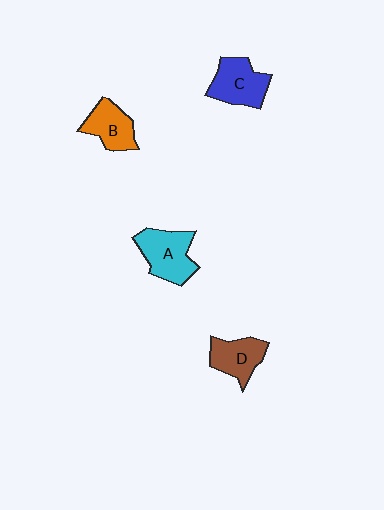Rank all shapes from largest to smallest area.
From largest to smallest: A (cyan), C (blue), D (brown), B (orange).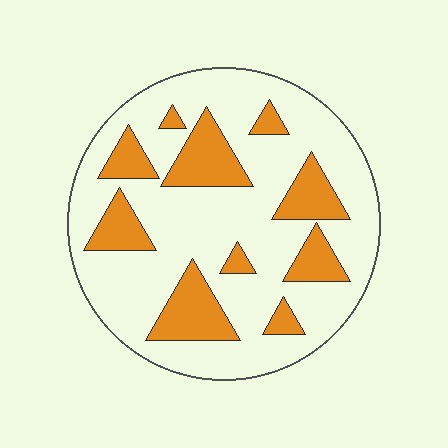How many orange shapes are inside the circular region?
10.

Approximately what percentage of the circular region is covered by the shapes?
Approximately 25%.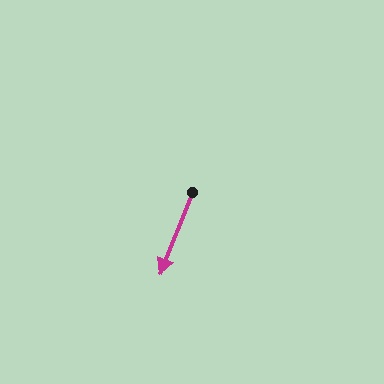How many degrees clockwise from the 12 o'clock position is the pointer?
Approximately 201 degrees.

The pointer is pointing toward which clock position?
Roughly 7 o'clock.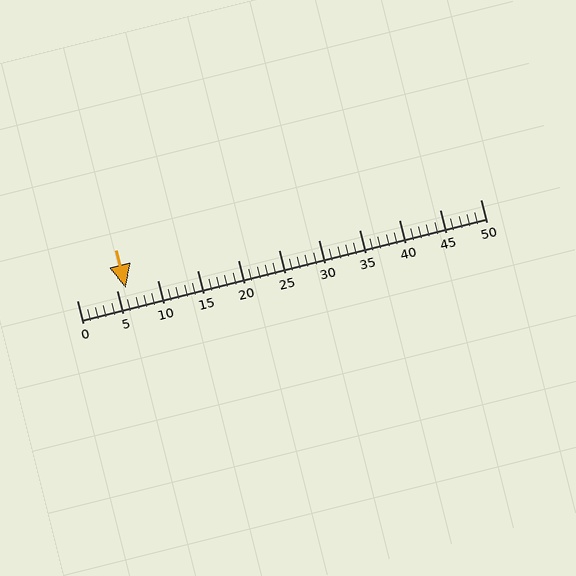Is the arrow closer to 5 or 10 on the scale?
The arrow is closer to 5.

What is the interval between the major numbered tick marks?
The major tick marks are spaced 5 units apart.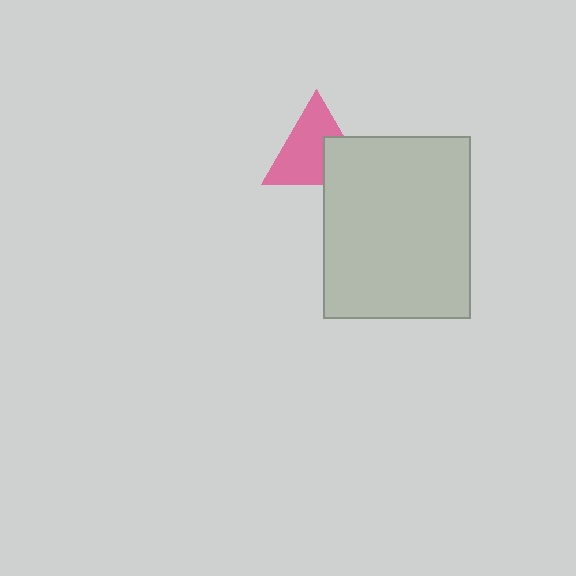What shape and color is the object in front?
The object in front is a light gray rectangle.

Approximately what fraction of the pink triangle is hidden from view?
Roughly 32% of the pink triangle is hidden behind the light gray rectangle.